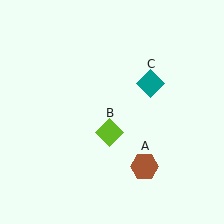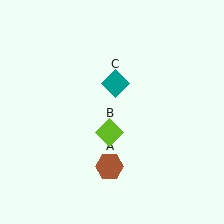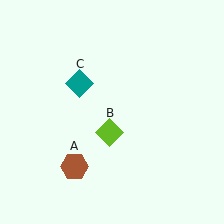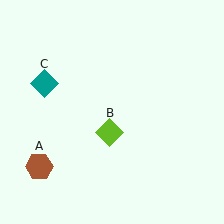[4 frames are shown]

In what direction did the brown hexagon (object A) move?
The brown hexagon (object A) moved left.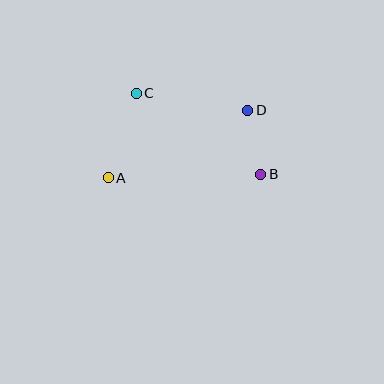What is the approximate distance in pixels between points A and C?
The distance between A and C is approximately 89 pixels.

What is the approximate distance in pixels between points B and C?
The distance between B and C is approximately 149 pixels.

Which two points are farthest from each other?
Points A and D are farthest from each other.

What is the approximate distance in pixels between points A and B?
The distance between A and B is approximately 153 pixels.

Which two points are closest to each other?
Points B and D are closest to each other.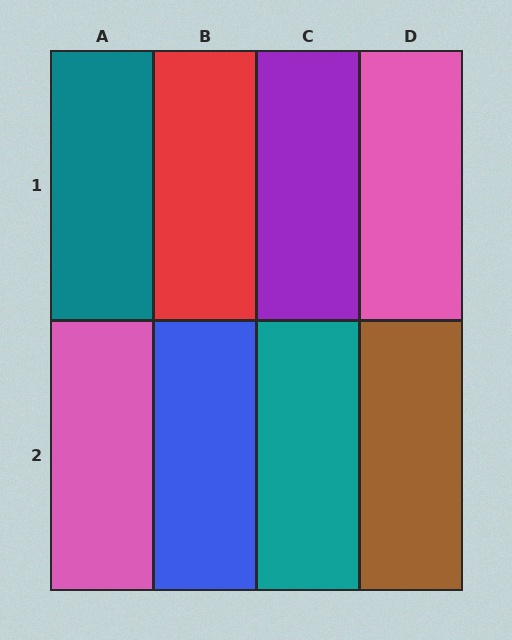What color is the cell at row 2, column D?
Brown.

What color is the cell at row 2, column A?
Pink.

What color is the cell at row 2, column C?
Teal.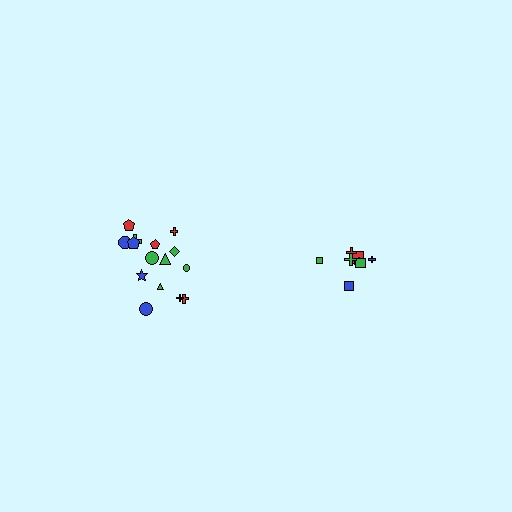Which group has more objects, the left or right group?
The left group.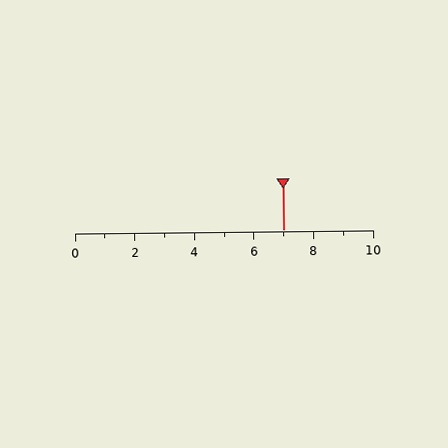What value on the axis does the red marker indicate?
The marker indicates approximately 7.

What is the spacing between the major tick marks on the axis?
The major ticks are spaced 2 apart.